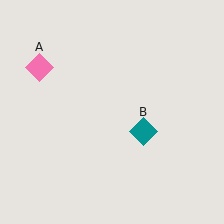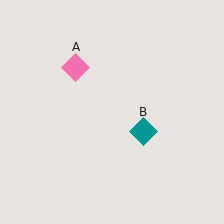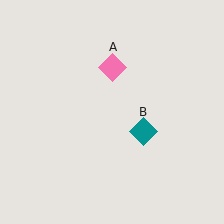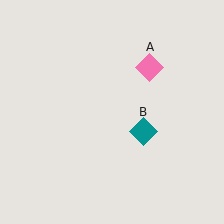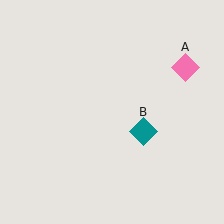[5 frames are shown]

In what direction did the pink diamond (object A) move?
The pink diamond (object A) moved right.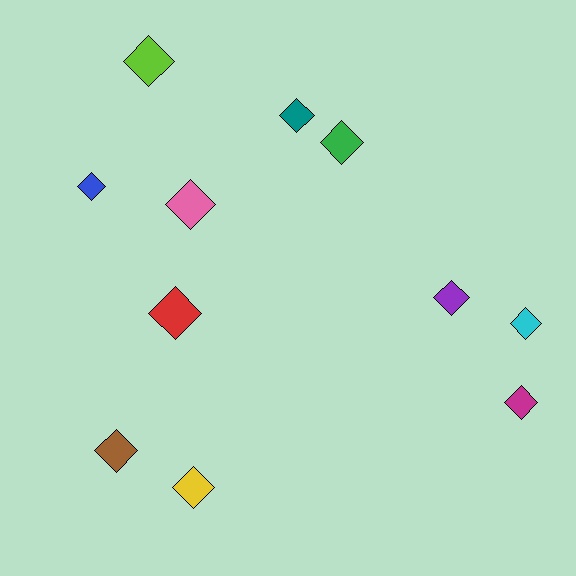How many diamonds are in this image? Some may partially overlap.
There are 11 diamonds.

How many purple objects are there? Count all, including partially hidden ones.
There is 1 purple object.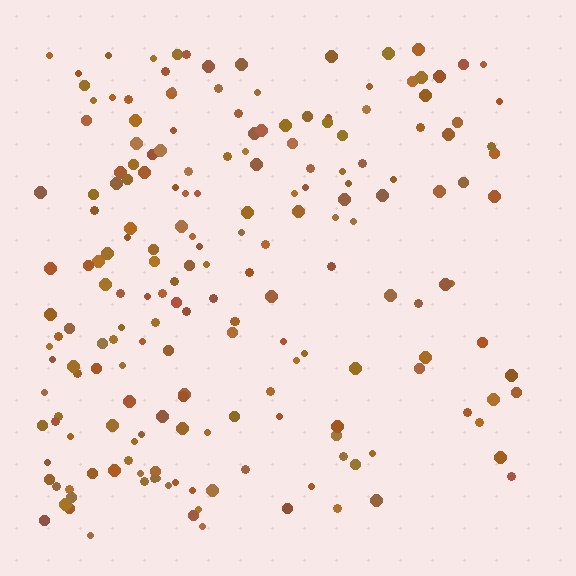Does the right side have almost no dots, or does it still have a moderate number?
Still a moderate number, just noticeably fewer than the left.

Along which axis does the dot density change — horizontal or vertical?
Horizontal.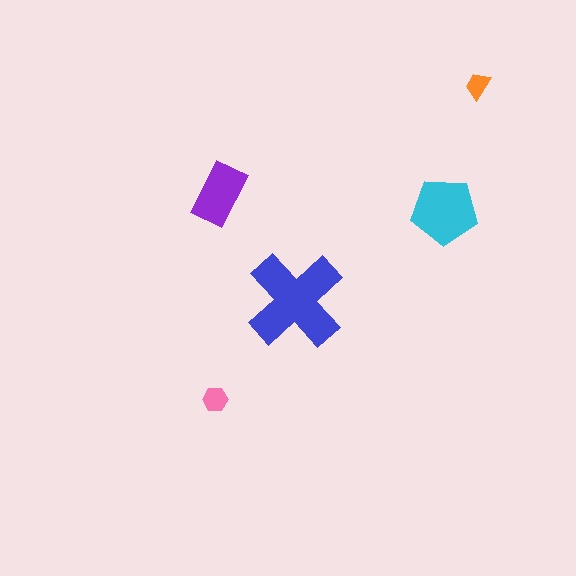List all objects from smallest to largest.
The orange trapezoid, the pink hexagon, the purple rectangle, the cyan pentagon, the blue cross.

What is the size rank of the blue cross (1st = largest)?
1st.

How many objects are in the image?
There are 5 objects in the image.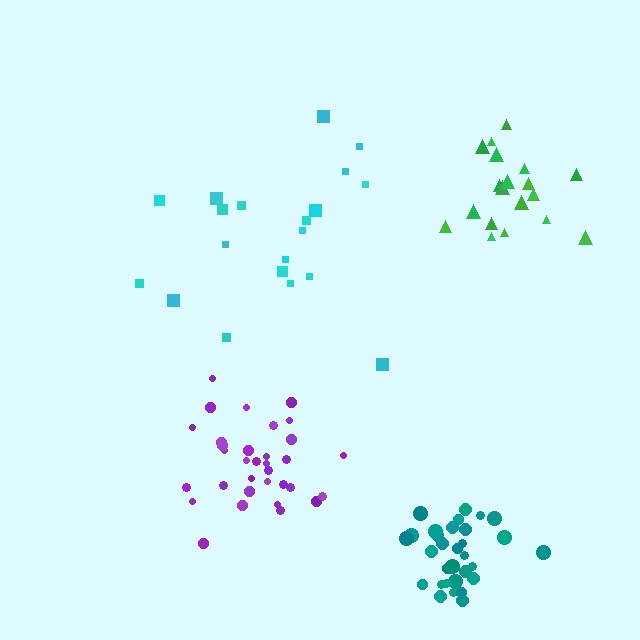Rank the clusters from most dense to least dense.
teal, purple, green, cyan.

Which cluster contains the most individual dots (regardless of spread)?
Purple (33).